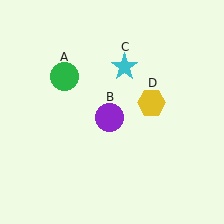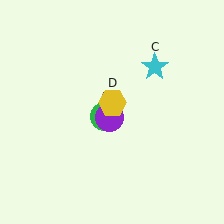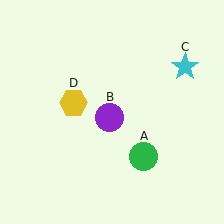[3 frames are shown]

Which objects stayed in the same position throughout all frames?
Purple circle (object B) remained stationary.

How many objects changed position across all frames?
3 objects changed position: green circle (object A), cyan star (object C), yellow hexagon (object D).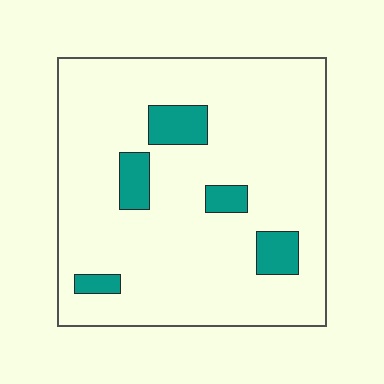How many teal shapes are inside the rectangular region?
5.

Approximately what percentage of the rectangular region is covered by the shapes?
Approximately 10%.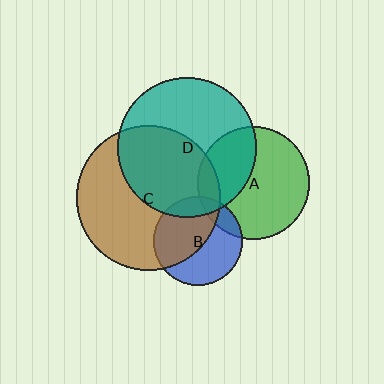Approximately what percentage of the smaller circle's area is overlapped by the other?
Approximately 15%.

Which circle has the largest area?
Circle C (brown).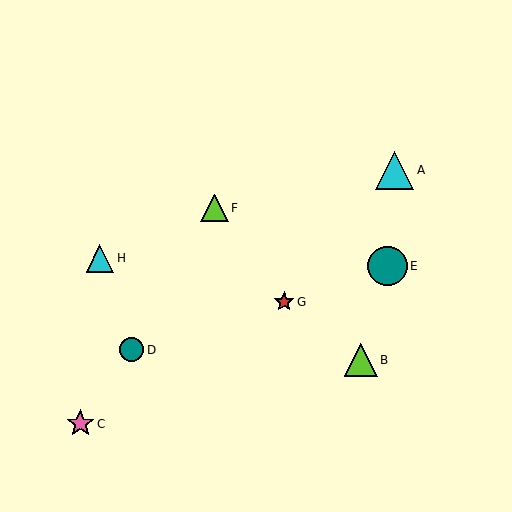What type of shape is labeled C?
Shape C is a pink star.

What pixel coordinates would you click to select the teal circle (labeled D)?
Click at (132, 350) to select the teal circle D.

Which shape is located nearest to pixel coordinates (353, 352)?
The lime triangle (labeled B) at (361, 360) is nearest to that location.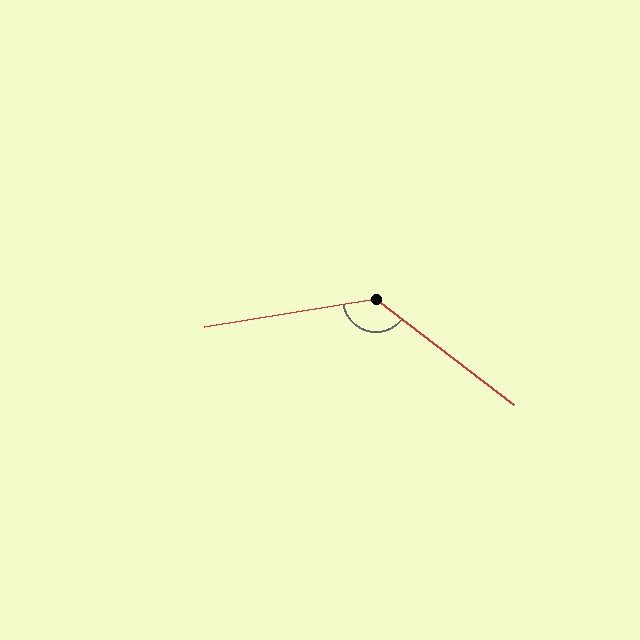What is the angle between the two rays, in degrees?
Approximately 133 degrees.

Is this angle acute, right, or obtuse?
It is obtuse.